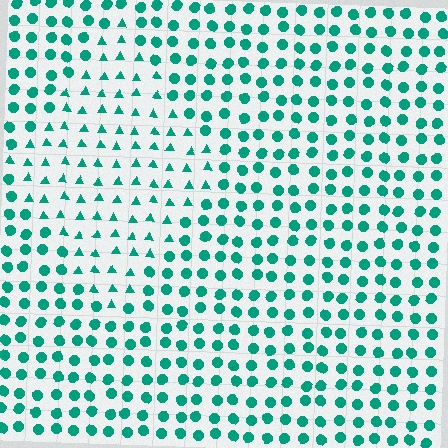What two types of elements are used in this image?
The image uses triangles inside the diamond region and circles outside it.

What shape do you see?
I see a diamond.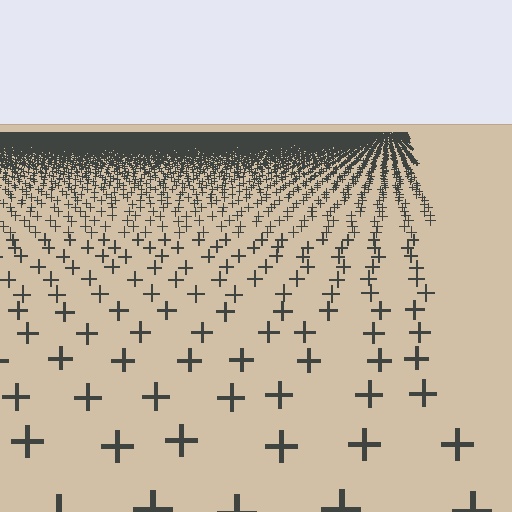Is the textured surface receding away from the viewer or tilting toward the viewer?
The surface is receding away from the viewer. Texture elements get smaller and denser toward the top.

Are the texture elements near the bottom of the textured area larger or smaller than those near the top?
Larger. Near the bottom, elements are closer to the viewer and appear at a bigger on-screen size.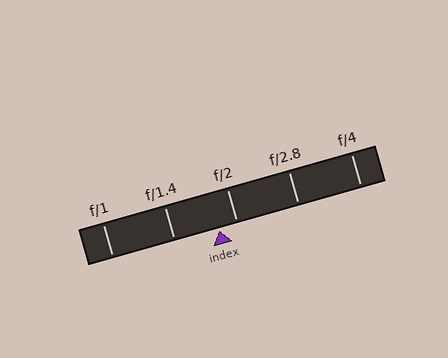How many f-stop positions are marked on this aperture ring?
There are 5 f-stop positions marked.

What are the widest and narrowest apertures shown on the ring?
The widest aperture shown is f/1 and the narrowest is f/4.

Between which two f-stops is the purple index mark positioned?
The index mark is between f/1.4 and f/2.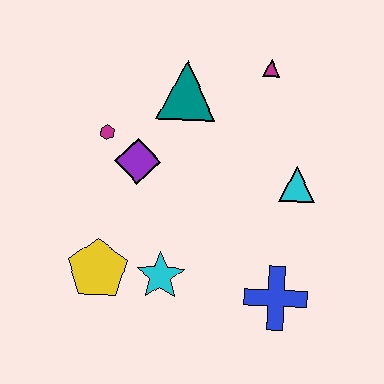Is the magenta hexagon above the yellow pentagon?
Yes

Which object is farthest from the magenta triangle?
The yellow pentagon is farthest from the magenta triangle.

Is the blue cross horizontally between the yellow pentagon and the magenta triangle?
No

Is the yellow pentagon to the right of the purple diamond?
No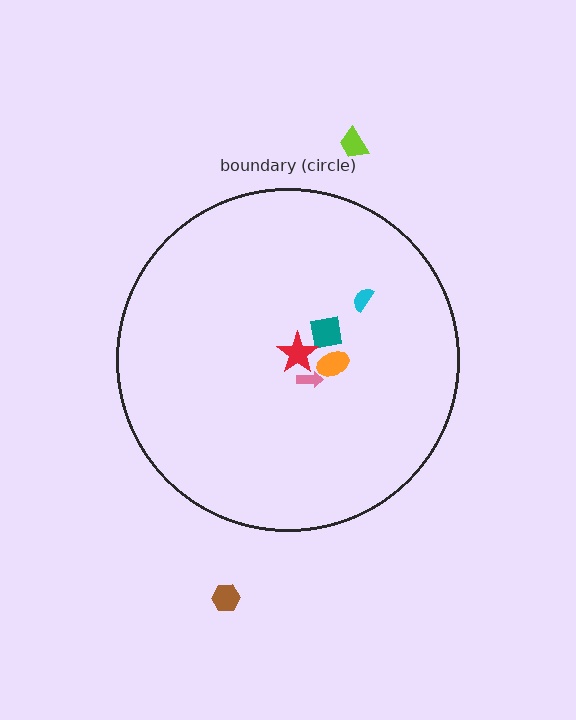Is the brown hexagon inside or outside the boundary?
Outside.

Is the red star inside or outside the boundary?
Inside.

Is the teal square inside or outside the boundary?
Inside.